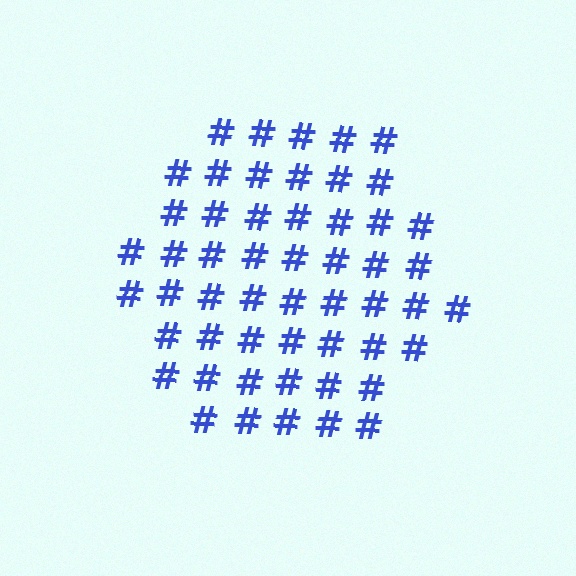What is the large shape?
The large shape is a hexagon.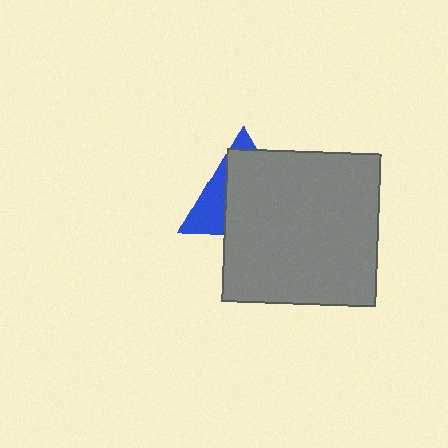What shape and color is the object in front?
The object in front is a gray square.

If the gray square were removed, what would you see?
You would see the complete blue triangle.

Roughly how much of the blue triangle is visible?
A small part of it is visible (roughly 31%).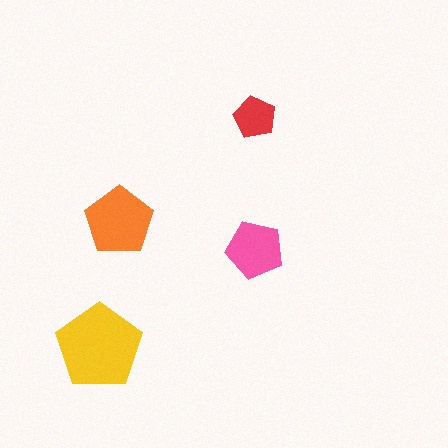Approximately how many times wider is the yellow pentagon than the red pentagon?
About 2 times wider.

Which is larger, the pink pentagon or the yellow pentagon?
The yellow one.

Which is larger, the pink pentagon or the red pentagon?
The pink one.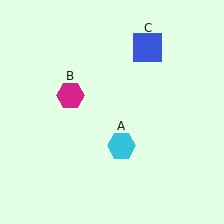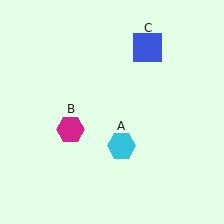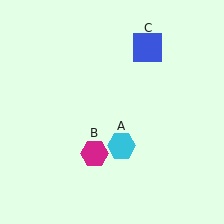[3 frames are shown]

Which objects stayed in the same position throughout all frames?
Cyan hexagon (object A) and blue square (object C) remained stationary.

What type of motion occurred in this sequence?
The magenta hexagon (object B) rotated counterclockwise around the center of the scene.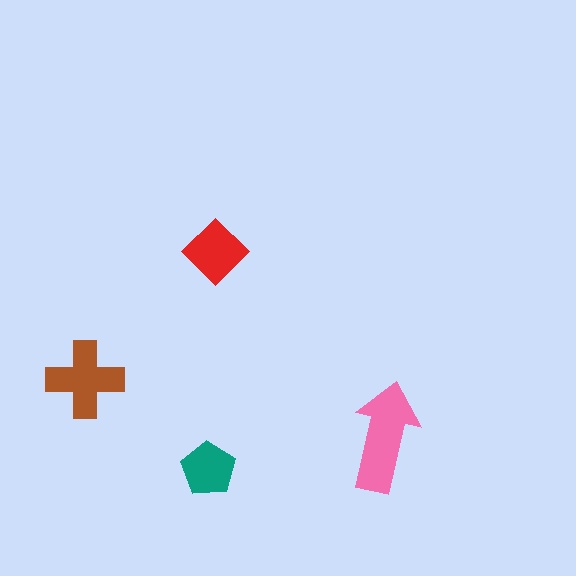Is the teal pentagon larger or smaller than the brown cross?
Smaller.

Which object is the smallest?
The teal pentagon.